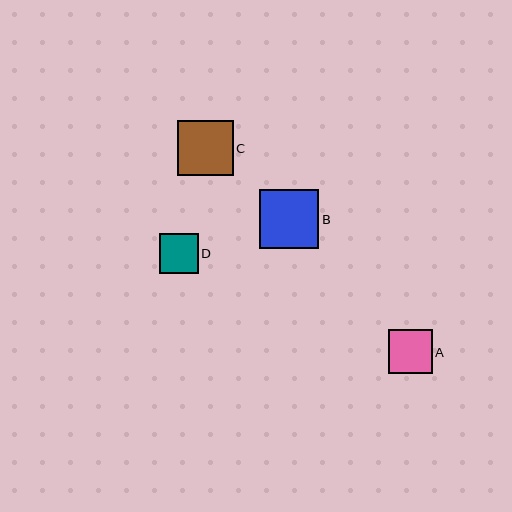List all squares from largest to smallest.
From largest to smallest: B, C, A, D.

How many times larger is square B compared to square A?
Square B is approximately 1.3 times the size of square A.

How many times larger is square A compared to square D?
Square A is approximately 1.1 times the size of square D.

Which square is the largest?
Square B is the largest with a size of approximately 59 pixels.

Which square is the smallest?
Square D is the smallest with a size of approximately 39 pixels.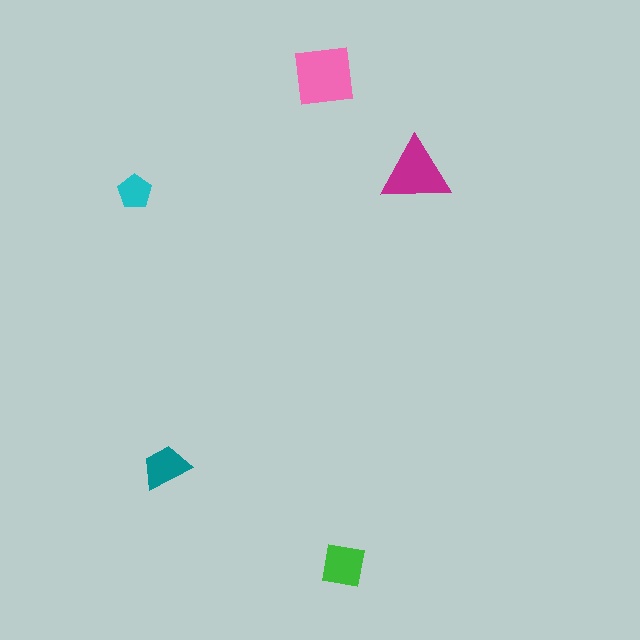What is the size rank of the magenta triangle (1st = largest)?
2nd.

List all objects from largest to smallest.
The pink square, the magenta triangle, the green square, the teal trapezoid, the cyan pentagon.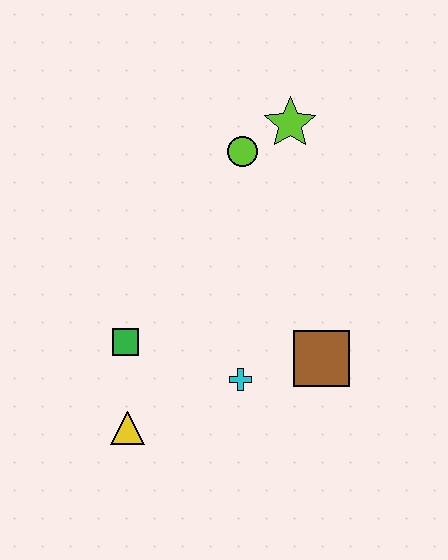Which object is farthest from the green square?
The lime star is farthest from the green square.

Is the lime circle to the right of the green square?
Yes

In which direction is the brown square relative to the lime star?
The brown square is below the lime star.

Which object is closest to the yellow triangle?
The green square is closest to the yellow triangle.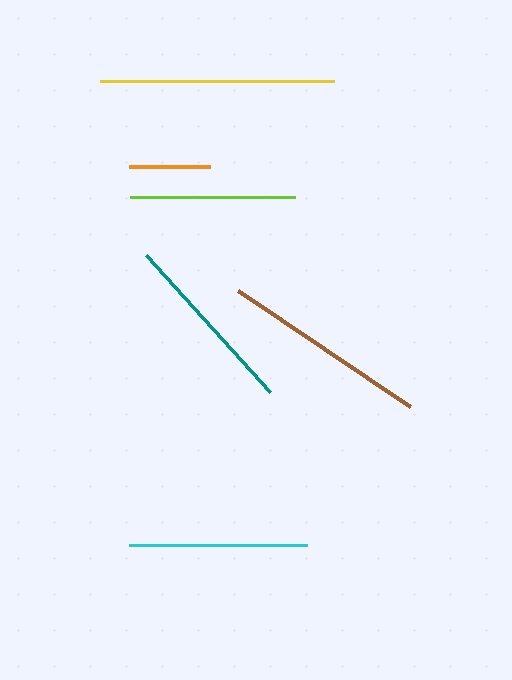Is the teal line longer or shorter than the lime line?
The teal line is longer than the lime line.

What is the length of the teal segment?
The teal segment is approximately 185 pixels long.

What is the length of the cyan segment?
The cyan segment is approximately 178 pixels long.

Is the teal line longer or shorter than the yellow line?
The yellow line is longer than the teal line.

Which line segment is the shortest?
The orange line is the shortest at approximately 81 pixels.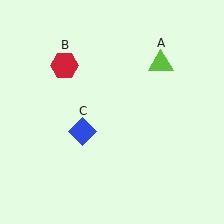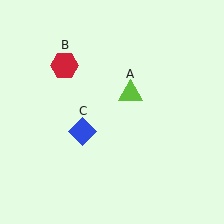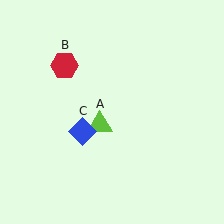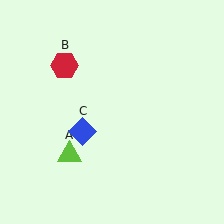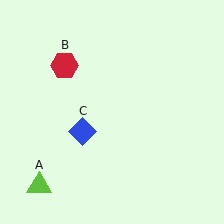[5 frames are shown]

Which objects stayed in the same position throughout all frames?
Red hexagon (object B) and blue diamond (object C) remained stationary.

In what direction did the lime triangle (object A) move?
The lime triangle (object A) moved down and to the left.